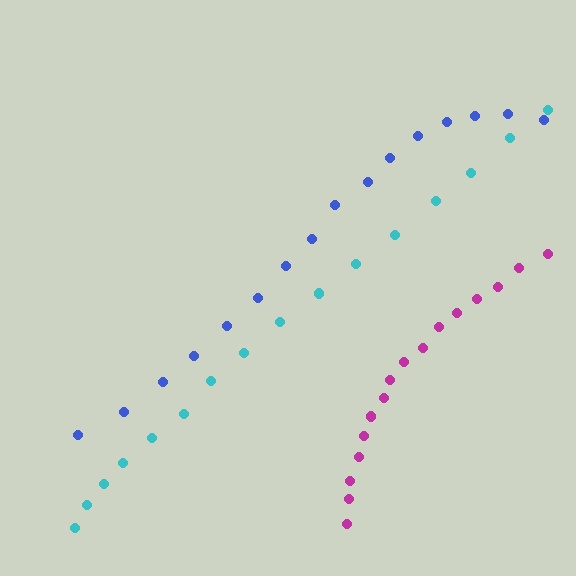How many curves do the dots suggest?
There are 3 distinct paths.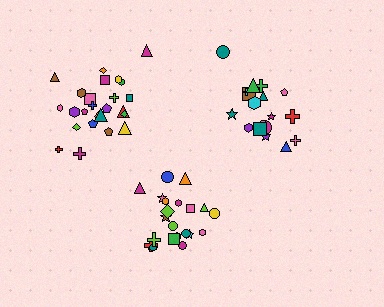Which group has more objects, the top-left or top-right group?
The top-left group.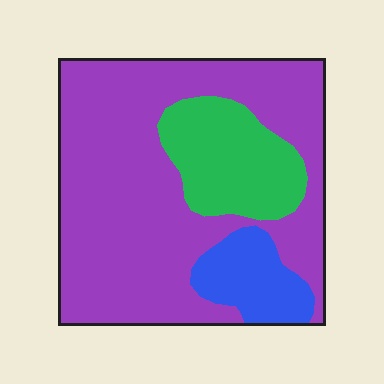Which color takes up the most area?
Purple, at roughly 70%.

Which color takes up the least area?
Blue, at roughly 10%.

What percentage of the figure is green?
Green takes up about one fifth (1/5) of the figure.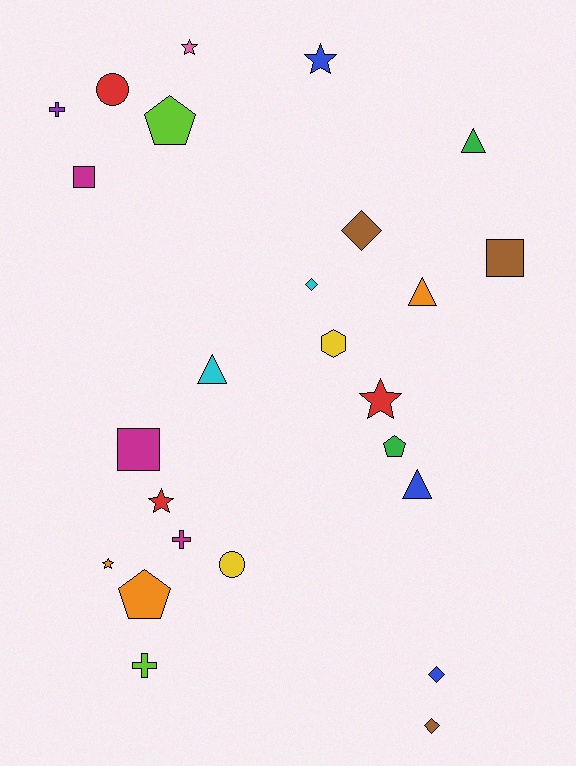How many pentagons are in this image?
There are 3 pentagons.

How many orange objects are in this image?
There are 3 orange objects.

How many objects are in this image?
There are 25 objects.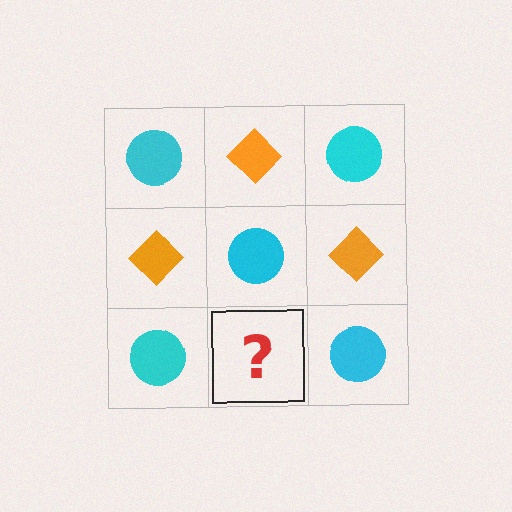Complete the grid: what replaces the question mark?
The question mark should be replaced with an orange diamond.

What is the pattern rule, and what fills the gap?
The rule is that it alternates cyan circle and orange diamond in a checkerboard pattern. The gap should be filled with an orange diamond.